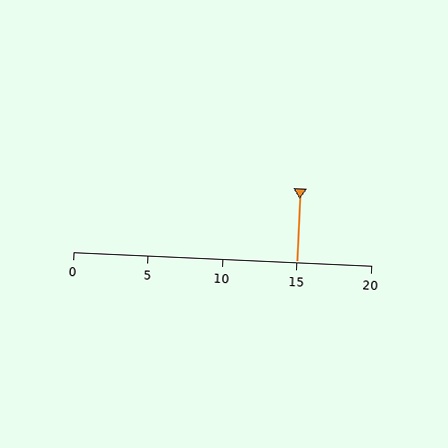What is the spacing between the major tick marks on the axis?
The major ticks are spaced 5 apart.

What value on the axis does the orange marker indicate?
The marker indicates approximately 15.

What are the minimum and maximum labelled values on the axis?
The axis runs from 0 to 20.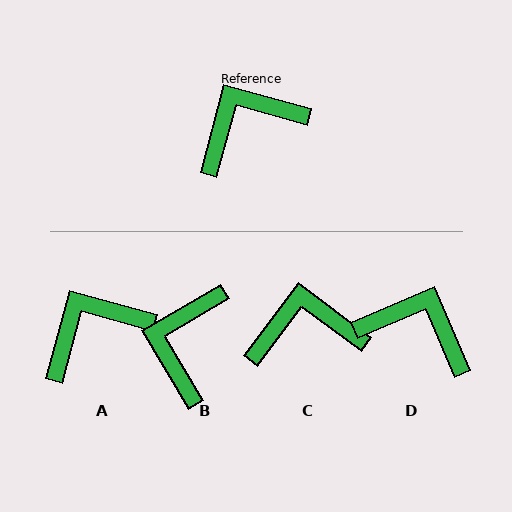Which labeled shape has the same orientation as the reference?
A.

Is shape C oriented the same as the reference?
No, it is off by about 22 degrees.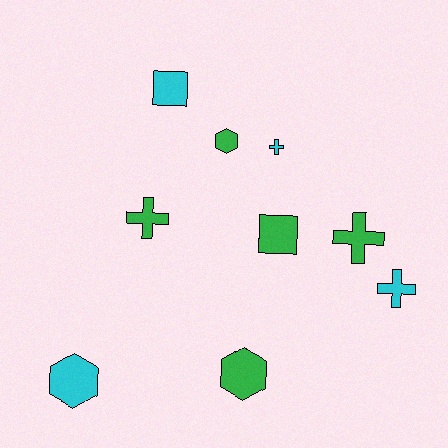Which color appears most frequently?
Green, with 5 objects.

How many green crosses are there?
There are 2 green crosses.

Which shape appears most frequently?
Cross, with 4 objects.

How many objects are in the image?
There are 9 objects.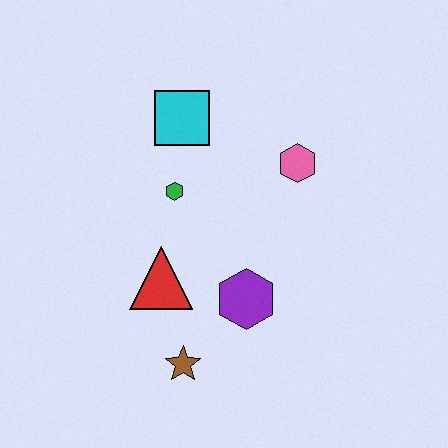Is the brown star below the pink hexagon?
Yes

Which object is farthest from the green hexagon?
The brown star is farthest from the green hexagon.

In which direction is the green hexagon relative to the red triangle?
The green hexagon is above the red triangle.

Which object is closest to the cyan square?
The green hexagon is closest to the cyan square.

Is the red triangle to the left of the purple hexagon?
Yes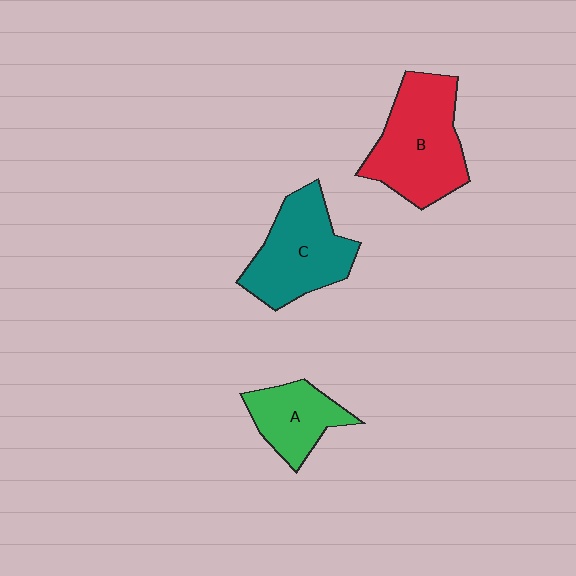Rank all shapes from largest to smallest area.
From largest to smallest: B (red), C (teal), A (green).